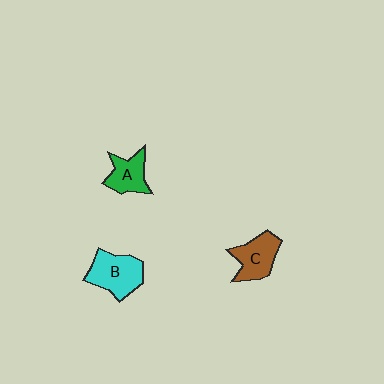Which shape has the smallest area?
Shape A (green).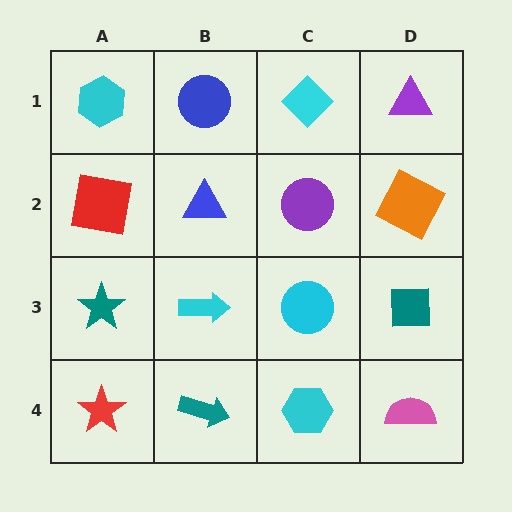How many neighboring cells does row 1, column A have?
2.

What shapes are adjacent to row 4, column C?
A cyan circle (row 3, column C), a teal arrow (row 4, column B), a pink semicircle (row 4, column D).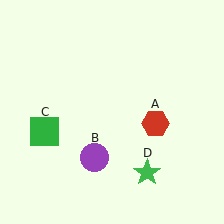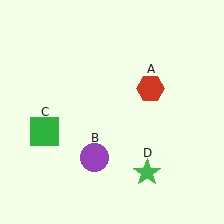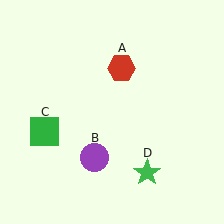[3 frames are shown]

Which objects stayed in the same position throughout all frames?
Purple circle (object B) and green square (object C) and green star (object D) remained stationary.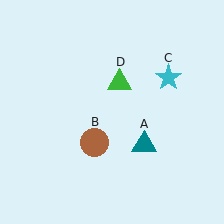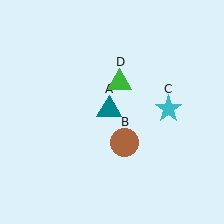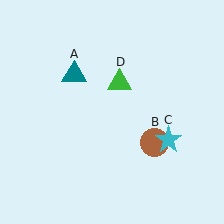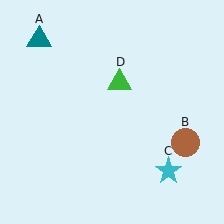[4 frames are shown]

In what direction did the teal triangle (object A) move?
The teal triangle (object A) moved up and to the left.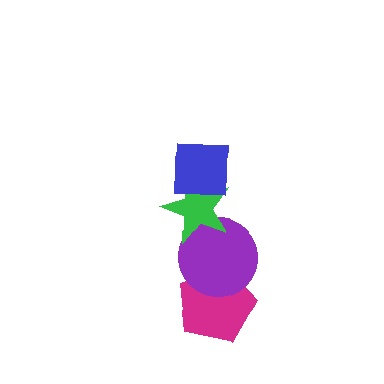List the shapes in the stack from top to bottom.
From top to bottom: the blue square, the green star, the purple circle, the magenta pentagon.